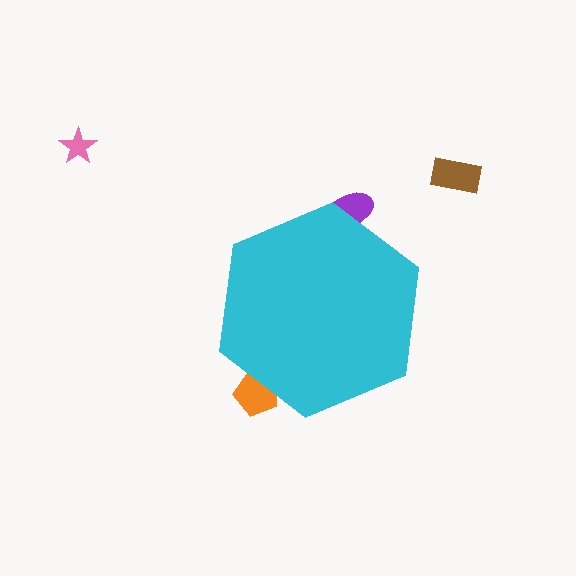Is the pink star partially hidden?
No, the pink star is fully visible.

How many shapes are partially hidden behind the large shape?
2 shapes are partially hidden.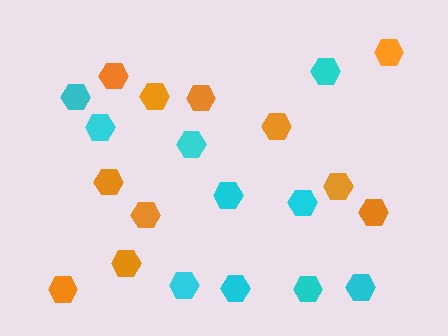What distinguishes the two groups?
There are 2 groups: one group of orange hexagons (11) and one group of cyan hexagons (10).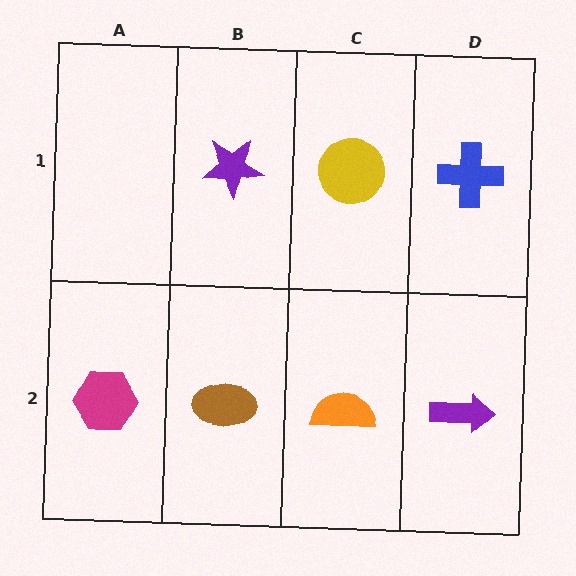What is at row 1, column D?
A blue cross.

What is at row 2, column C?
An orange semicircle.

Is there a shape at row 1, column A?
No, that cell is empty.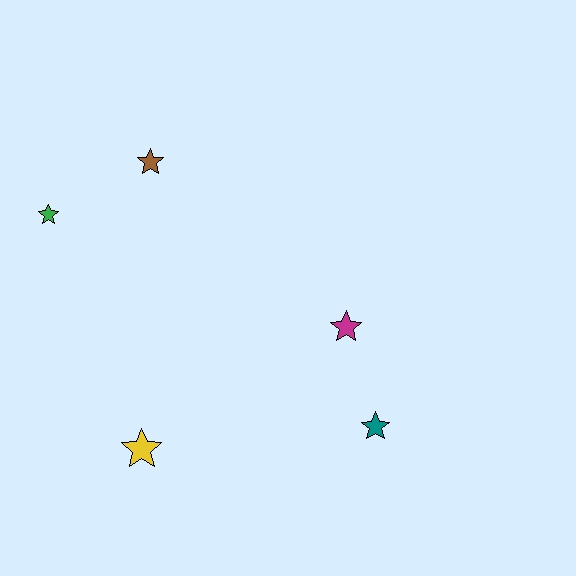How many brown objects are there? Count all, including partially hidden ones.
There is 1 brown object.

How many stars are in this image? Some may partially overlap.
There are 5 stars.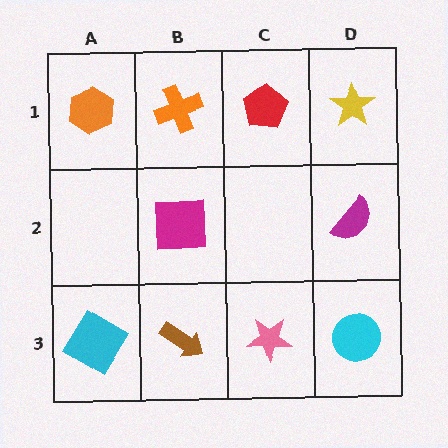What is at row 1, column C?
A red pentagon.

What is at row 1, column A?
An orange hexagon.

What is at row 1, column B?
An orange cross.